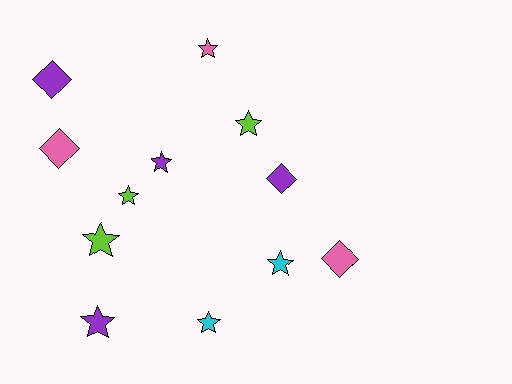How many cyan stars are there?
There are 2 cyan stars.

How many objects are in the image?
There are 12 objects.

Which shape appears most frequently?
Star, with 8 objects.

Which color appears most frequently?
Purple, with 4 objects.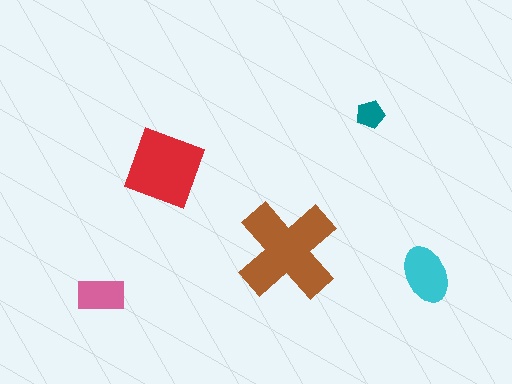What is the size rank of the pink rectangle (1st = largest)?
4th.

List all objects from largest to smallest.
The brown cross, the red square, the cyan ellipse, the pink rectangle, the teal pentagon.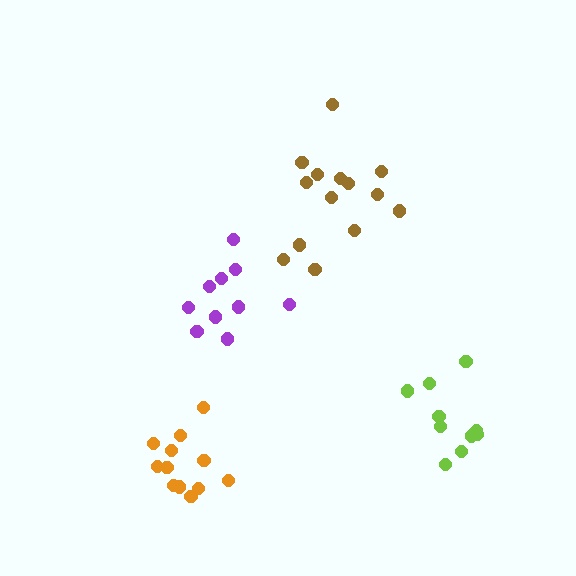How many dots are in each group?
Group 1: 10 dots, Group 2: 14 dots, Group 3: 10 dots, Group 4: 12 dots (46 total).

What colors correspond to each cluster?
The clusters are colored: lime, brown, purple, orange.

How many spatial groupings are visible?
There are 4 spatial groupings.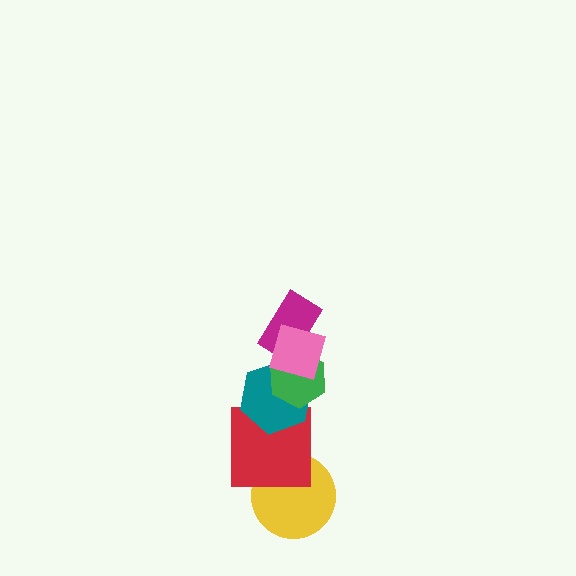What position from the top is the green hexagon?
The green hexagon is 3rd from the top.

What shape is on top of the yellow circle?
The red square is on top of the yellow circle.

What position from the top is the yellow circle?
The yellow circle is 6th from the top.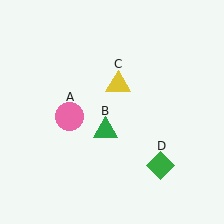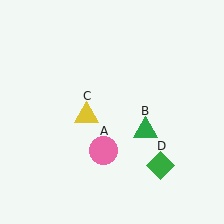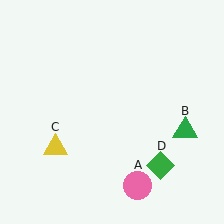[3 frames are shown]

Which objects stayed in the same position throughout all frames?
Green diamond (object D) remained stationary.